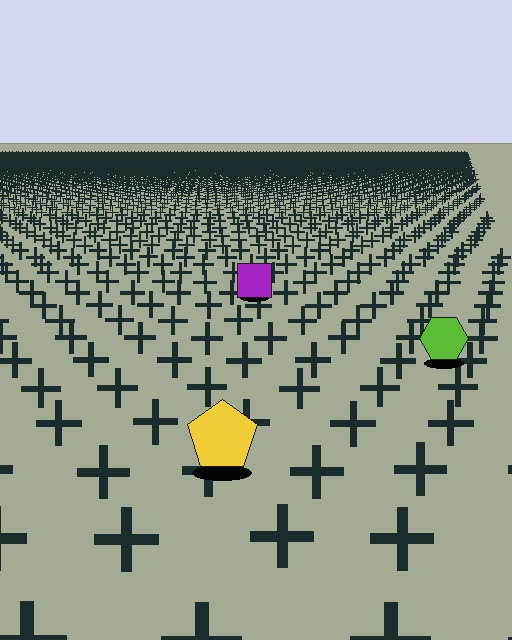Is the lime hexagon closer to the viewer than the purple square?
Yes. The lime hexagon is closer — you can tell from the texture gradient: the ground texture is coarser near it.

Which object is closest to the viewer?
The yellow pentagon is closest. The texture marks near it are larger and more spread out.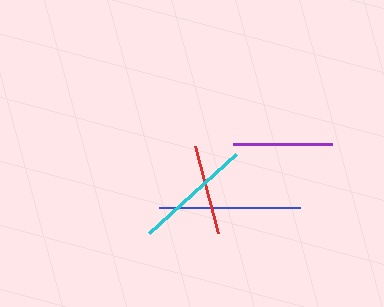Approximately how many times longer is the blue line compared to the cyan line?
The blue line is approximately 1.2 times the length of the cyan line.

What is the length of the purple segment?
The purple segment is approximately 99 pixels long.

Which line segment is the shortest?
The red line is the shortest at approximately 91 pixels.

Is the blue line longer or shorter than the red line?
The blue line is longer than the red line.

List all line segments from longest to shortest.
From longest to shortest: blue, cyan, purple, red.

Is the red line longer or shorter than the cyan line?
The cyan line is longer than the red line.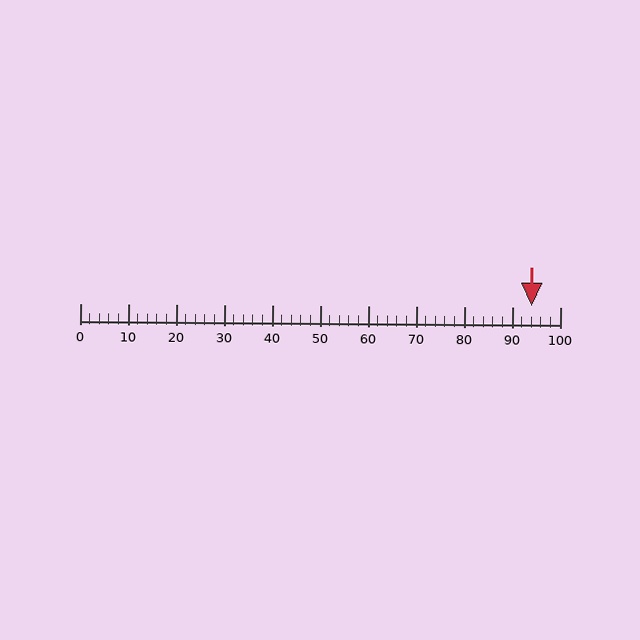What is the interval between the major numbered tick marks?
The major tick marks are spaced 10 units apart.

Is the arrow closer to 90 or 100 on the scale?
The arrow is closer to 90.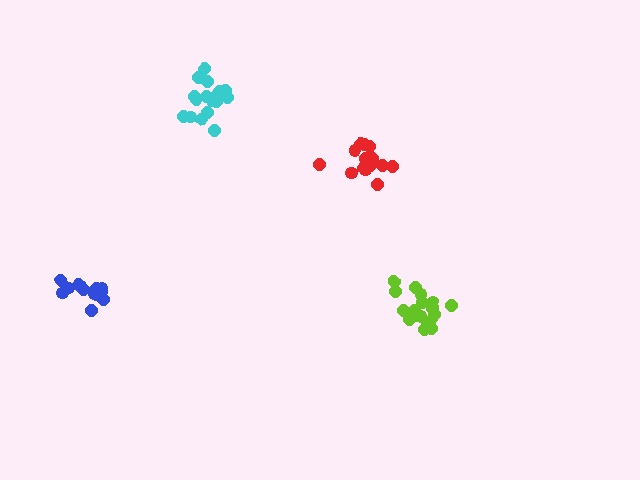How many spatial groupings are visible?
There are 4 spatial groupings.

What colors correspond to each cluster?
The clusters are colored: red, blue, cyan, lime.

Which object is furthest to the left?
The blue cluster is leftmost.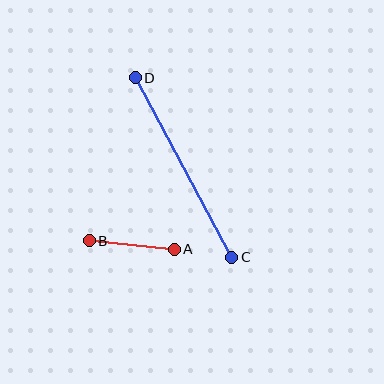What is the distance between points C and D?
The distance is approximately 204 pixels.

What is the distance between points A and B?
The distance is approximately 86 pixels.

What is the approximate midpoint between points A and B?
The midpoint is at approximately (132, 245) pixels.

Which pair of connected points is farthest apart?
Points C and D are farthest apart.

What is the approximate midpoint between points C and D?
The midpoint is at approximately (183, 167) pixels.